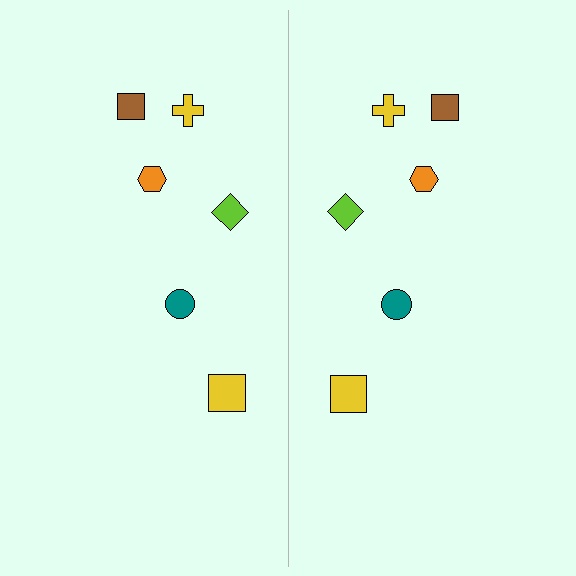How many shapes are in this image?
There are 12 shapes in this image.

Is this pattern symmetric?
Yes, this pattern has bilateral (reflection) symmetry.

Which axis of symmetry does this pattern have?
The pattern has a vertical axis of symmetry running through the center of the image.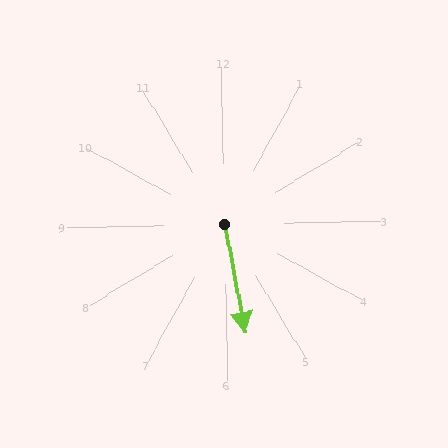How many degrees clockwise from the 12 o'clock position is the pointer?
Approximately 170 degrees.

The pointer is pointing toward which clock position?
Roughly 6 o'clock.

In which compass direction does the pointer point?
South.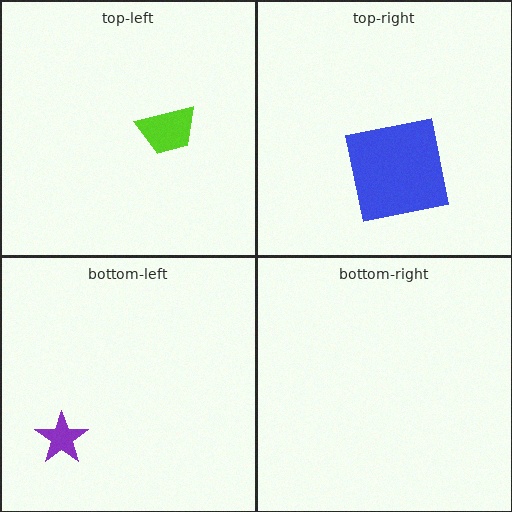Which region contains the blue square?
The top-right region.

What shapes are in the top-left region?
The lime trapezoid.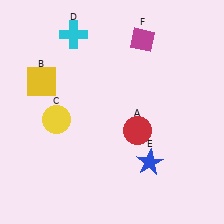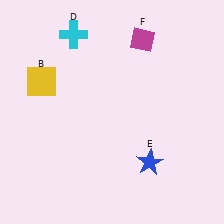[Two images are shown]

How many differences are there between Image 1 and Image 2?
There are 2 differences between the two images.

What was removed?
The yellow circle (C), the red circle (A) were removed in Image 2.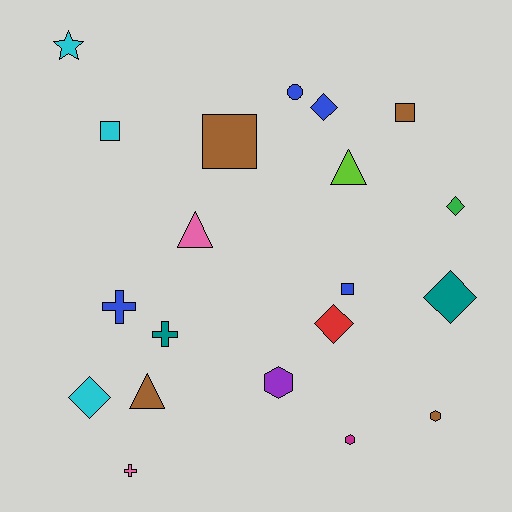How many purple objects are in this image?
There is 1 purple object.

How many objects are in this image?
There are 20 objects.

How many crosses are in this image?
There are 3 crosses.